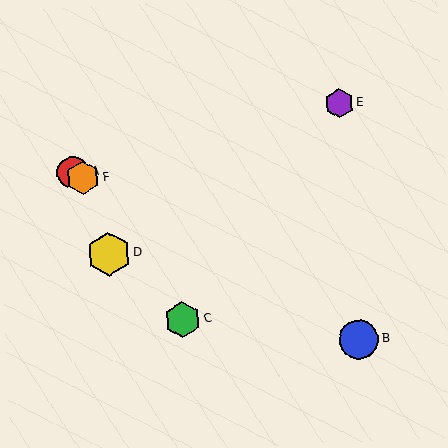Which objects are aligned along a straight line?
Objects A, B, F are aligned along a straight line.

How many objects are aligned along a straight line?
3 objects (A, B, F) are aligned along a straight line.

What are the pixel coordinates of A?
Object A is at (73, 172).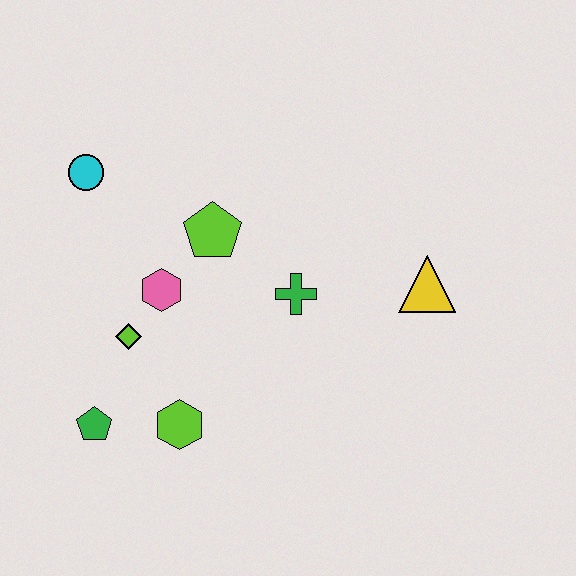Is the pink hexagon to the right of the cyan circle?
Yes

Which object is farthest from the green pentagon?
The yellow triangle is farthest from the green pentagon.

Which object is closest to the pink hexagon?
The lime diamond is closest to the pink hexagon.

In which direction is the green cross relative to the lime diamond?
The green cross is to the right of the lime diamond.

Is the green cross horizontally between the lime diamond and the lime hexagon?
No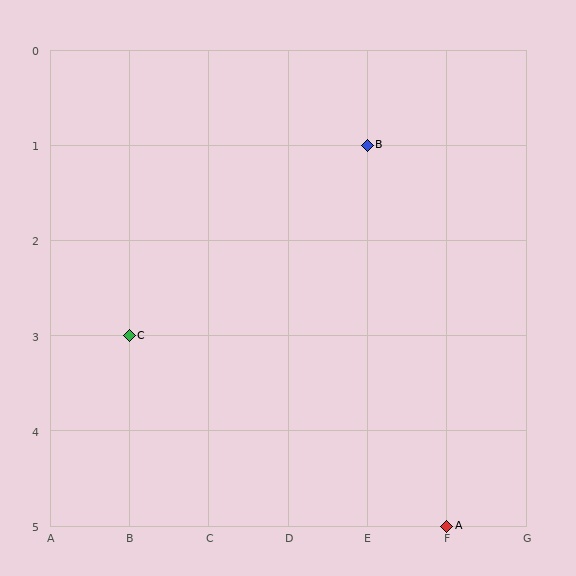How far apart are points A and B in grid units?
Points A and B are 1 column and 4 rows apart (about 4.1 grid units diagonally).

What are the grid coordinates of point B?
Point B is at grid coordinates (E, 1).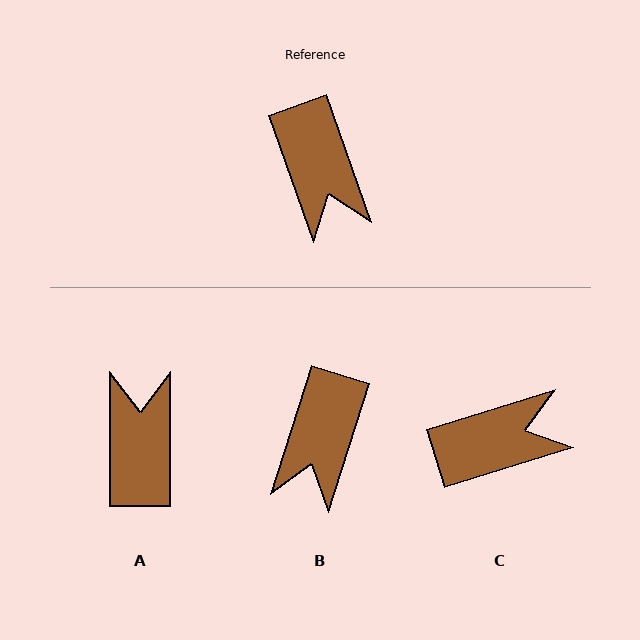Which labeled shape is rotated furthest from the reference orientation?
A, about 160 degrees away.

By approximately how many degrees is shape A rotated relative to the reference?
Approximately 160 degrees counter-clockwise.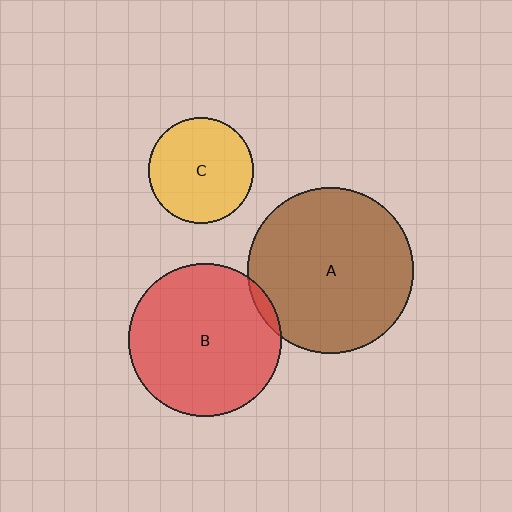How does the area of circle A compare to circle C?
Approximately 2.5 times.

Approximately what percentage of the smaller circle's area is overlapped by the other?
Approximately 5%.